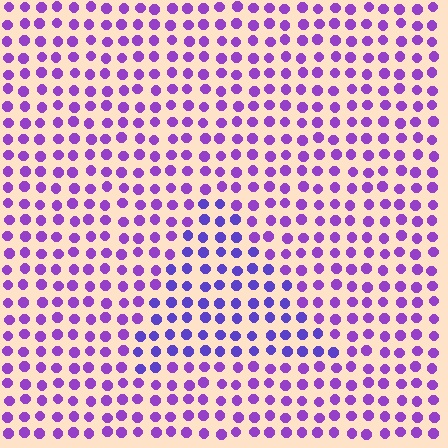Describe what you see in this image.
The image is filled with small purple elements in a uniform arrangement. A triangle-shaped region is visible where the elements are tinted to a slightly different hue, forming a subtle color boundary.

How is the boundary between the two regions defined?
The boundary is defined purely by a slight shift in hue (about 26 degrees). Spacing, size, and orientation are identical on both sides.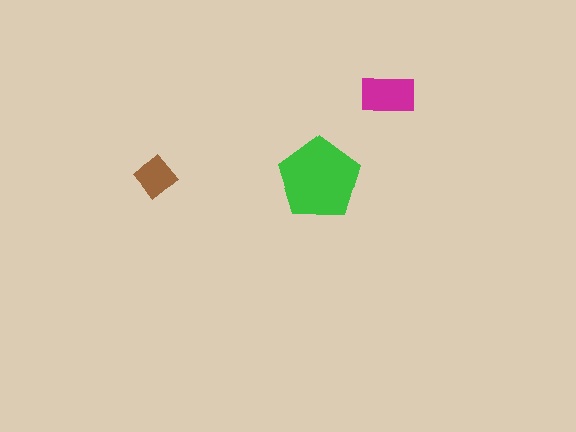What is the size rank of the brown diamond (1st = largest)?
3rd.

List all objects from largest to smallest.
The green pentagon, the magenta rectangle, the brown diamond.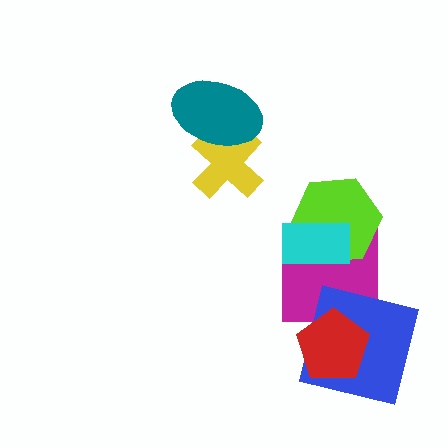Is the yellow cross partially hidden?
Yes, it is partially covered by another shape.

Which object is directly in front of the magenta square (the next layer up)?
The blue square is directly in front of the magenta square.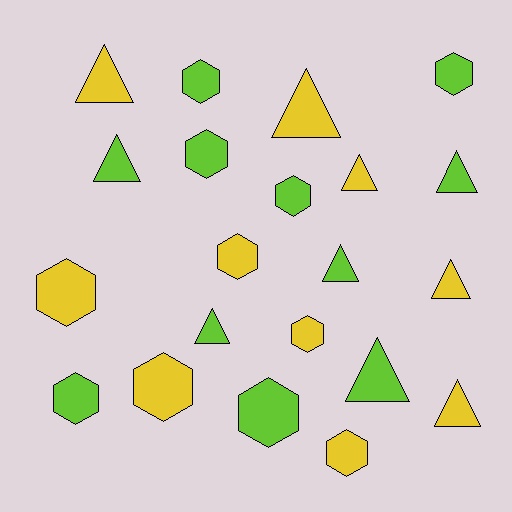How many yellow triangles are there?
There are 5 yellow triangles.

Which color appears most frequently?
Lime, with 11 objects.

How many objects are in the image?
There are 21 objects.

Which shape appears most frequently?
Hexagon, with 11 objects.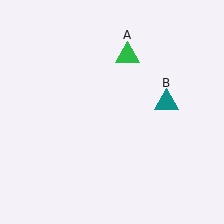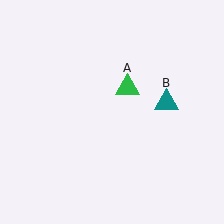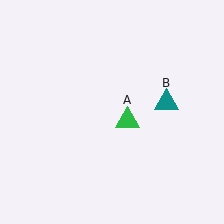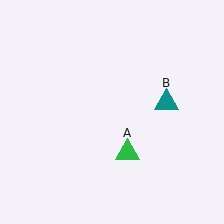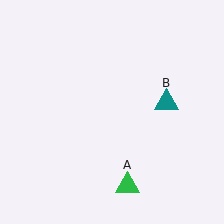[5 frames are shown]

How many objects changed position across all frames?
1 object changed position: green triangle (object A).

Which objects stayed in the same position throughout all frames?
Teal triangle (object B) remained stationary.